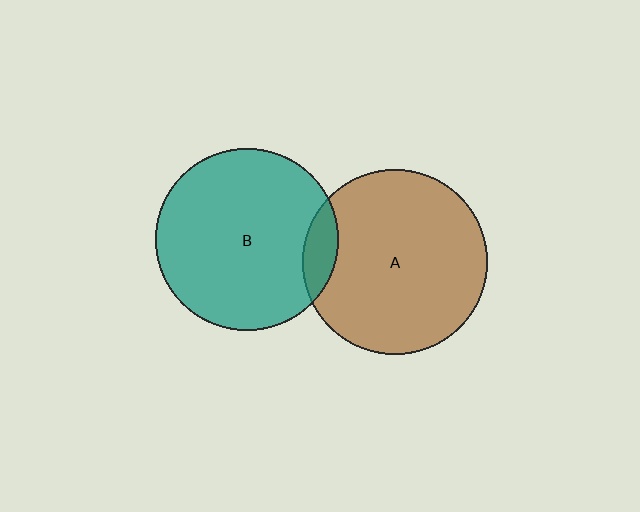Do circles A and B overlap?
Yes.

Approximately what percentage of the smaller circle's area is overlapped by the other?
Approximately 10%.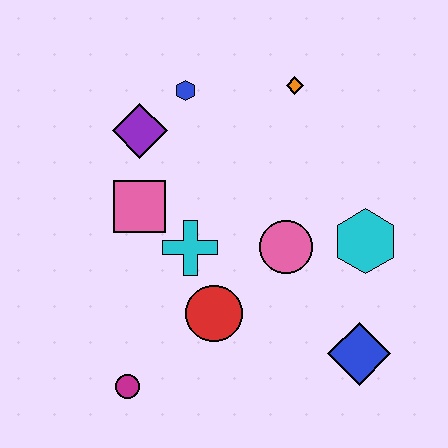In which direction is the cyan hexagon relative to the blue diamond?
The cyan hexagon is above the blue diamond.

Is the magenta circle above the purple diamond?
No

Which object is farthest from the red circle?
The orange diamond is farthest from the red circle.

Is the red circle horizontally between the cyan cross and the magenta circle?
No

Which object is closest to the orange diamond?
The blue hexagon is closest to the orange diamond.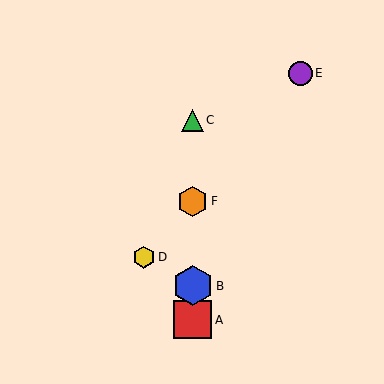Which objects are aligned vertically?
Objects A, B, C, F are aligned vertically.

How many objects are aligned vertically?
4 objects (A, B, C, F) are aligned vertically.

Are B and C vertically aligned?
Yes, both are at x≈193.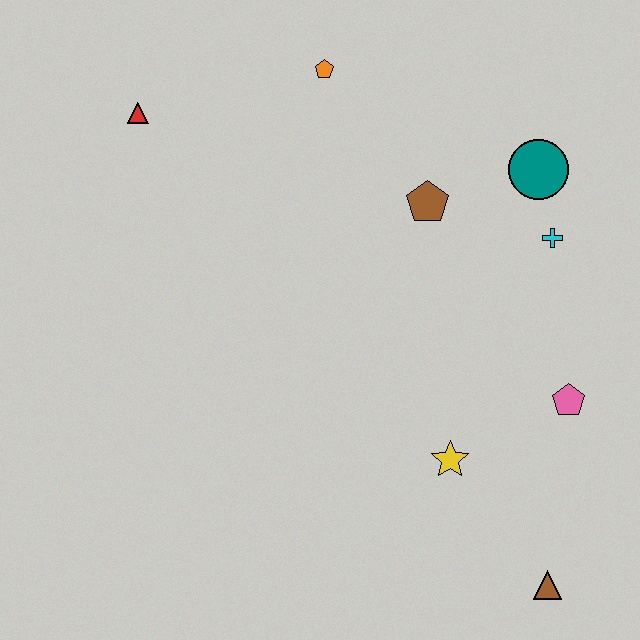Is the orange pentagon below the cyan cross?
No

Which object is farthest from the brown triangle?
The red triangle is farthest from the brown triangle.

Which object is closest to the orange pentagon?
The brown pentagon is closest to the orange pentagon.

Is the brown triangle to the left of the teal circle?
No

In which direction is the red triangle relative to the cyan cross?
The red triangle is to the left of the cyan cross.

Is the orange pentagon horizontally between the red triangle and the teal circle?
Yes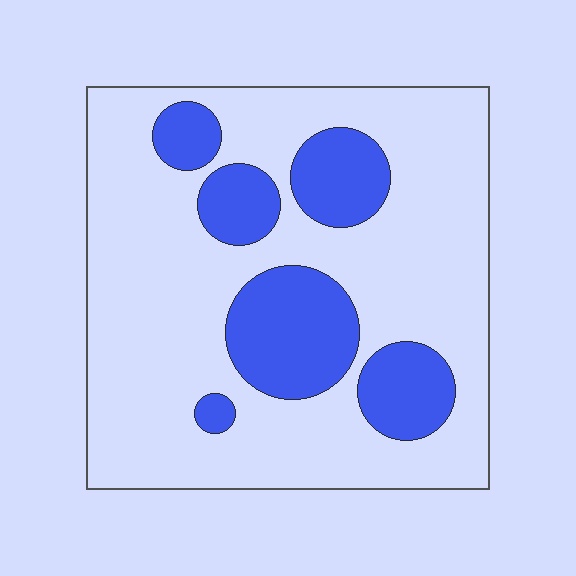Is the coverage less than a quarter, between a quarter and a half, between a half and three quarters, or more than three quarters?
Less than a quarter.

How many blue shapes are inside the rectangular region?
6.